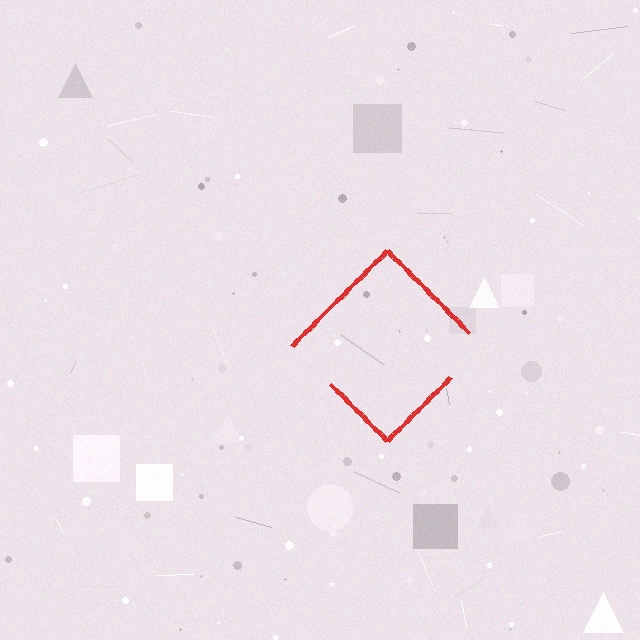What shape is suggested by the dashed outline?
The dashed outline suggests a diamond.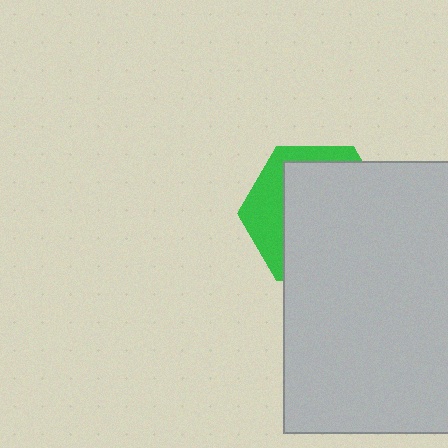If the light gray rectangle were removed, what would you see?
You would see the complete green hexagon.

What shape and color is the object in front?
The object in front is a light gray rectangle.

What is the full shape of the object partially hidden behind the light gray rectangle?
The partially hidden object is a green hexagon.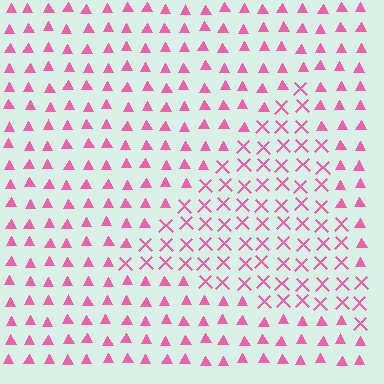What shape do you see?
I see a triangle.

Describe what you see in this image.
The image is filled with small pink elements arranged in a uniform grid. A triangle-shaped region contains X marks, while the surrounding area contains triangles. The boundary is defined purely by the change in element shape.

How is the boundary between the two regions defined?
The boundary is defined by a change in element shape: X marks inside vs. triangles outside. All elements share the same color and spacing.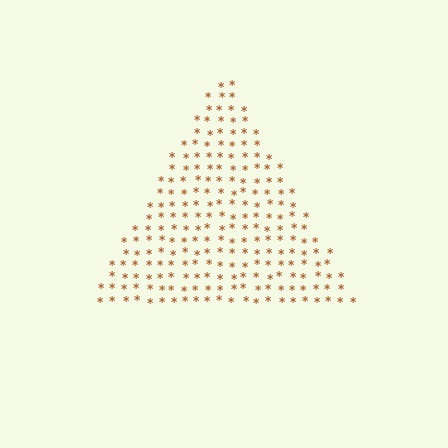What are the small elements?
The small elements are asterisks.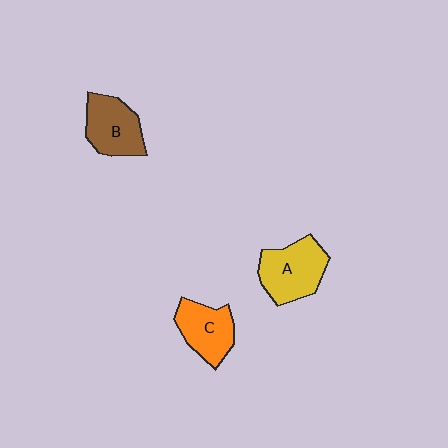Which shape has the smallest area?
Shape C (orange).